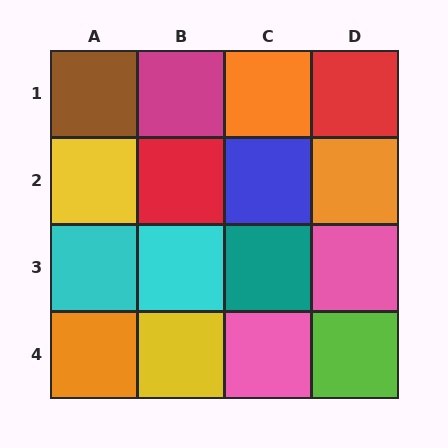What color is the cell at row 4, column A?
Orange.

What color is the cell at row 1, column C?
Orange.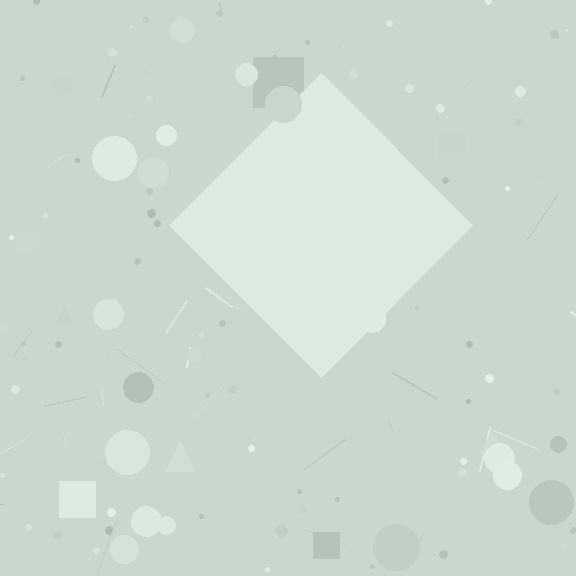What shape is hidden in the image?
A diamond is hidden in the image.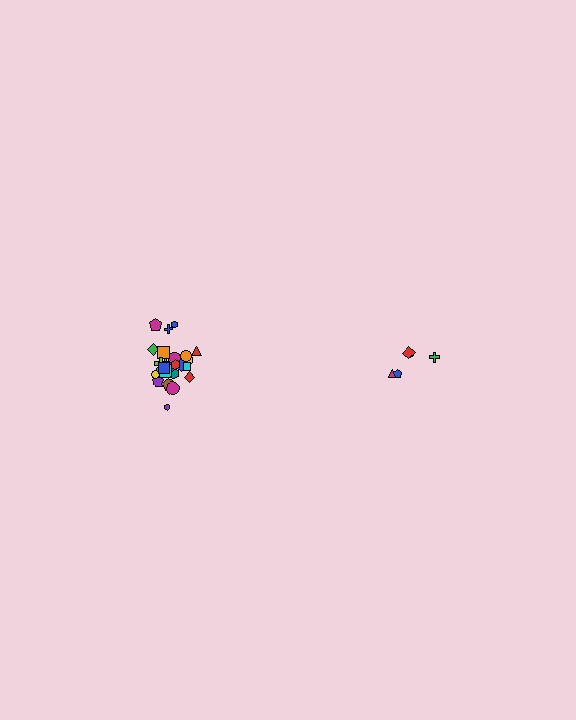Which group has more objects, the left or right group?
The left group.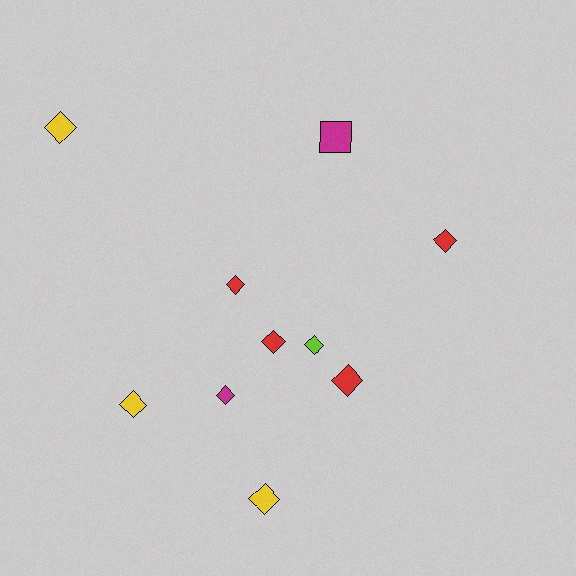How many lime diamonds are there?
There is 1 lime diamond.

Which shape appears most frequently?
Diamond, with 9 objects.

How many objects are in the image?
There are 10 objects.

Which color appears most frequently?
Red, with 4 objects.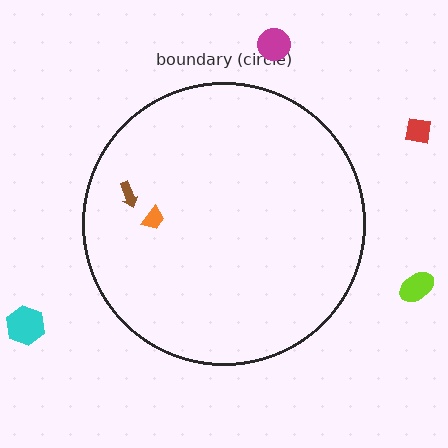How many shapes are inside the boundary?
2 inside, 4 outside.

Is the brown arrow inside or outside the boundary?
Inside.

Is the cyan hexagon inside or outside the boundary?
Outside.